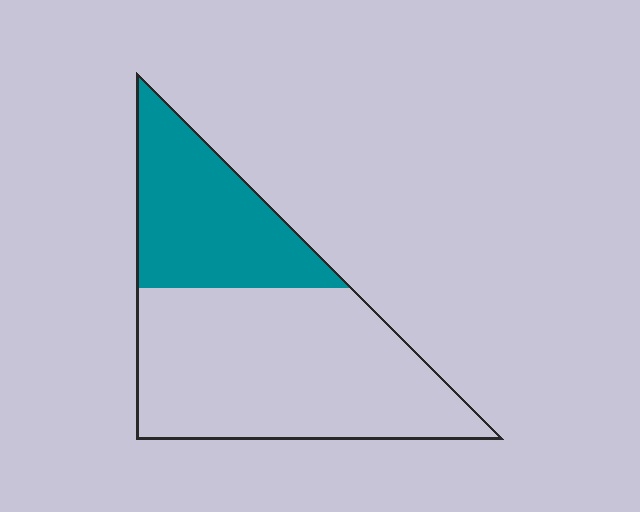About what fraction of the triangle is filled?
About one third (1/3).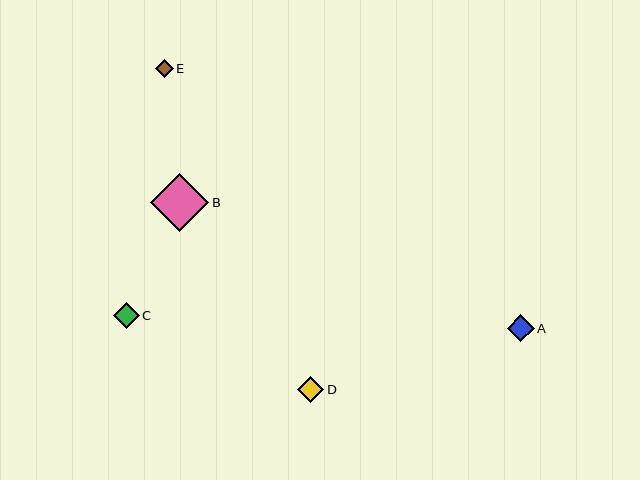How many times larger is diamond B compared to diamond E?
Diamond B is approximately 3.3 times the size of diamond E.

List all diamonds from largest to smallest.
From largest to smallest: B, A, D, C, E.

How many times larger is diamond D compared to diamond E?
Diamond D is approximately 1.5 times the size of diamond E.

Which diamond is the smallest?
Diamond E is the smallest with a size of approximately 18 pixels.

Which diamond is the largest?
Diamond B is the largest with a size of approximately 58 pixels.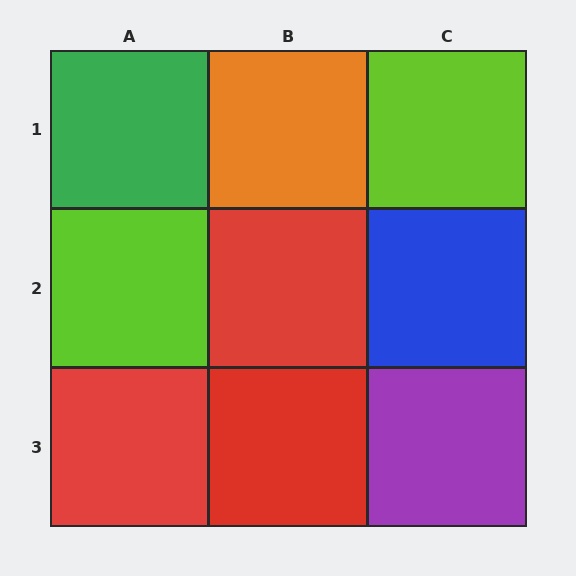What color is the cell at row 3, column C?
Purple.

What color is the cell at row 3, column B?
Red.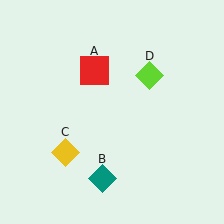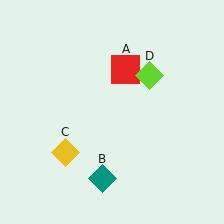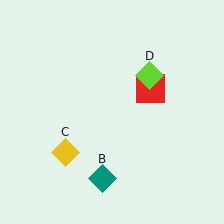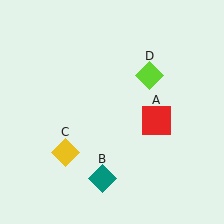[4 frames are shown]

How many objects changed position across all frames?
1 object changed position: red square (object A).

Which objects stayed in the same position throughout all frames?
Teal diamond (object B) and yellow diamond (object C) and lime diamond (object D) remained stationary.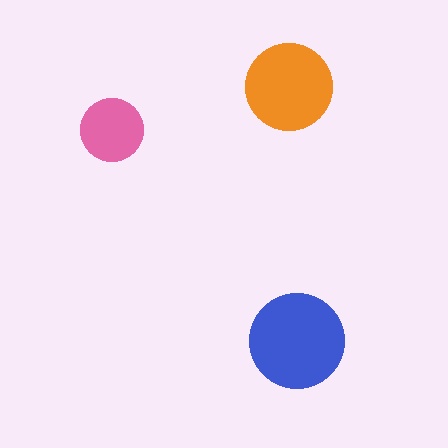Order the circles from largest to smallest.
the blue one, the orange one, the pink one.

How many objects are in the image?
There are 3 objects in the image.